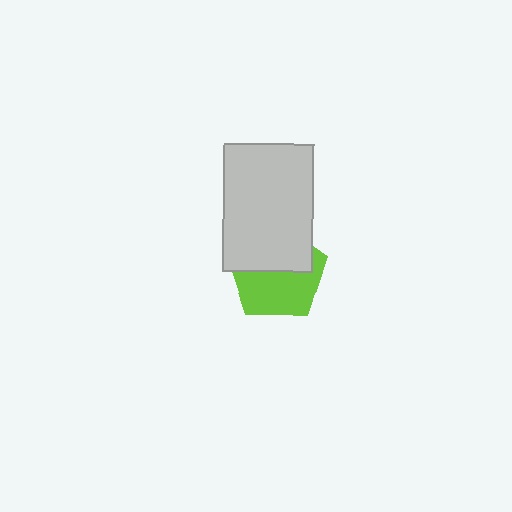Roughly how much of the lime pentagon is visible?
About half of it is visible (roughly 54%).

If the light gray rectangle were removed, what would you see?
You would see the complete lime pentagon.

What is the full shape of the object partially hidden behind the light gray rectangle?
The partially hidden object is a lime pentagon.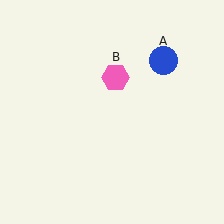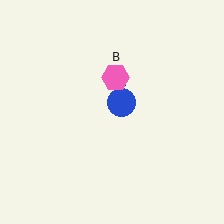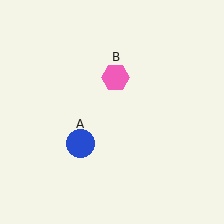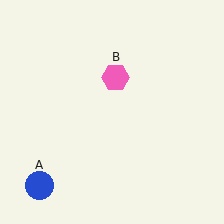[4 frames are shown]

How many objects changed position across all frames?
1 object changed position: blue circle (object A).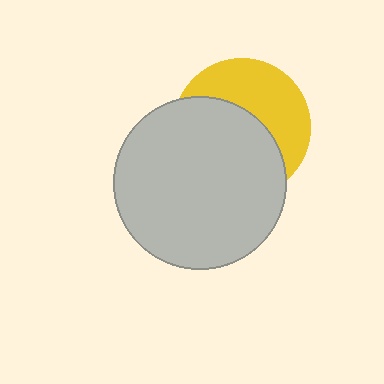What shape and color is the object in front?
The object in front is a light gray circle.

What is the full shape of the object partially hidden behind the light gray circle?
The partially hidden object is a yellow circle.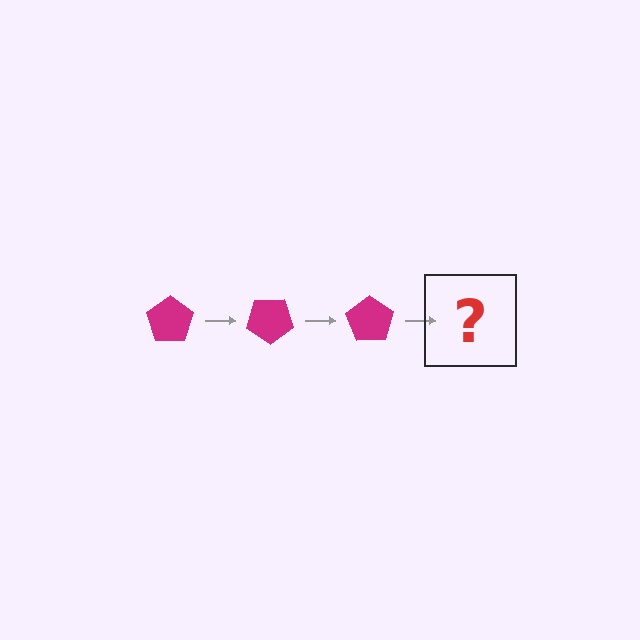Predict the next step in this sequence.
The next step is a magenta pentagon rotated 105 degrees.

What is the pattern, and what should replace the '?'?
The pattern is that the pentagon rotates 35 degrees each step. The '?' should be a magenta pentagon rotated 105 degrees.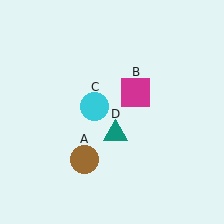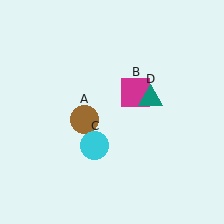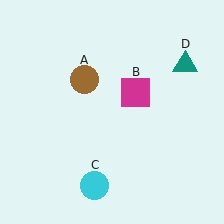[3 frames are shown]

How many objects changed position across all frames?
3 objects changed position: brown circle (object A), cyan circle (object C), teal triangle (object D).